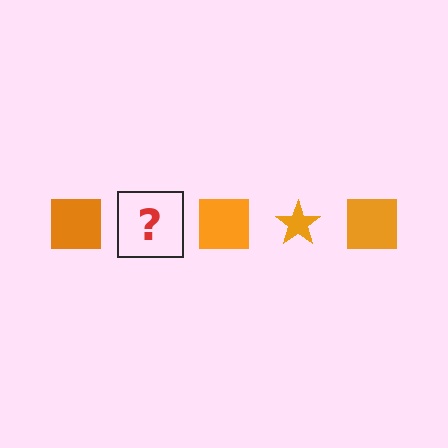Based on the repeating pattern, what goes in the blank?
The blank should be an orange star.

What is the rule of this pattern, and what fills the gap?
The rule is that the pattern cycles through square, star shapes in orange. The gap should be filled with an orange star.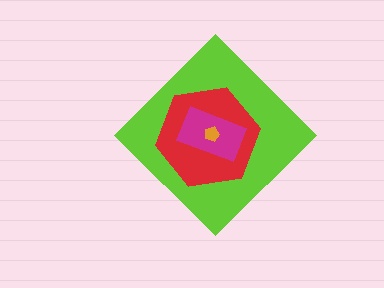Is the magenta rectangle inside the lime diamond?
Yes.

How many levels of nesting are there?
4.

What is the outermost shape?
The lime diamond.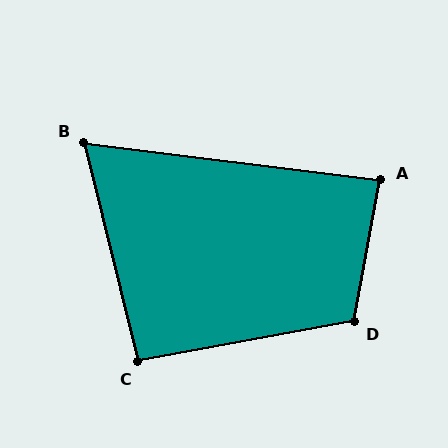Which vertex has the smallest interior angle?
B, at approximately 69 degrees.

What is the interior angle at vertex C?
Approximately 93 degrees (approximately right).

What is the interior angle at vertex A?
Approximately 87 degrees (approximately right).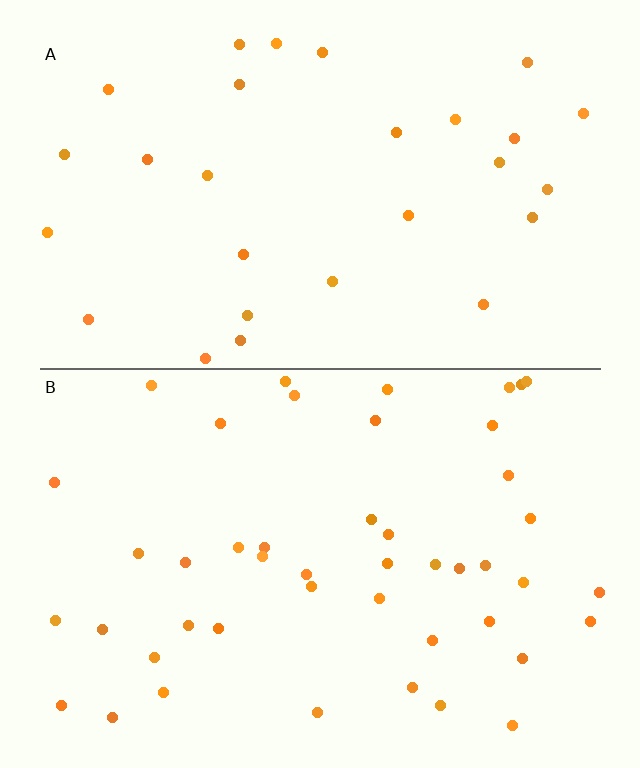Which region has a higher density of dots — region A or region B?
B (the bottom).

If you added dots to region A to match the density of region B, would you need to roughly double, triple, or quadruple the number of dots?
Approximately double.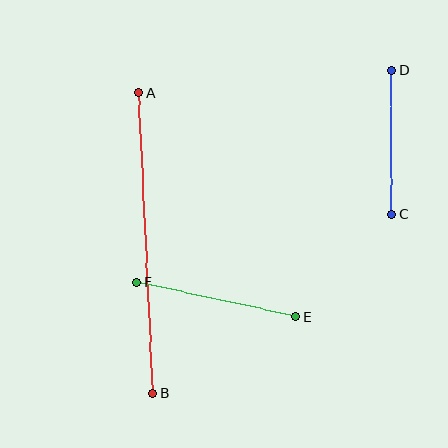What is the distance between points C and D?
The distance is approximately 144 pixels.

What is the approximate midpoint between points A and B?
The midpoint is at approximately (146, 243) pixels.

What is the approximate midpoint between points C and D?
The midpoint is at approximately (392, 143) pixels.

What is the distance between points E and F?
The distance is approximately 162 pixels.